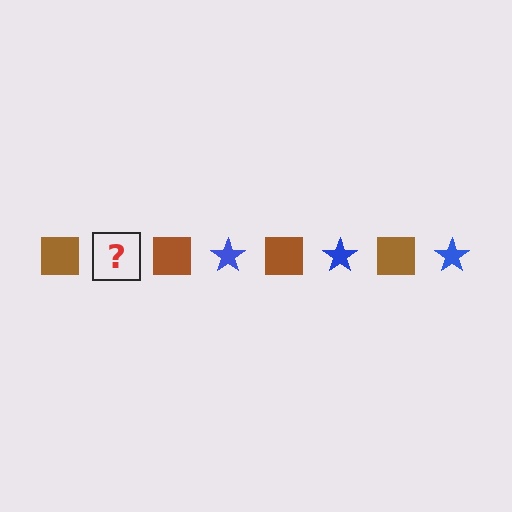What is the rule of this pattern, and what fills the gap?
The rule is that the pattern alternates between brown square and blue star. The gap should be filled with a blue star.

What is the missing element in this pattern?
The missing element is a blue star.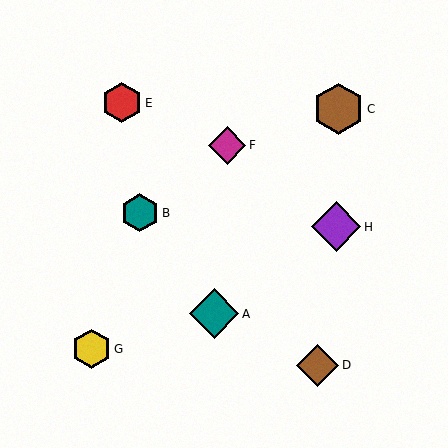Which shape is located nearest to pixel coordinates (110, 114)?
The red hexagon (labeled E) at (122, 103) is nearest to that location.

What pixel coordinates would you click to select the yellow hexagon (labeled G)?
Click at (91, 349) to select the yellow hexagon G.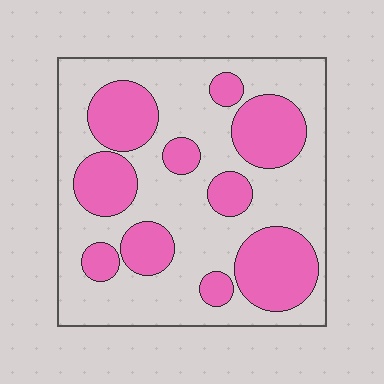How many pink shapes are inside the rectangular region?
10.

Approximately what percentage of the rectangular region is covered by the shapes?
Approximately 35%.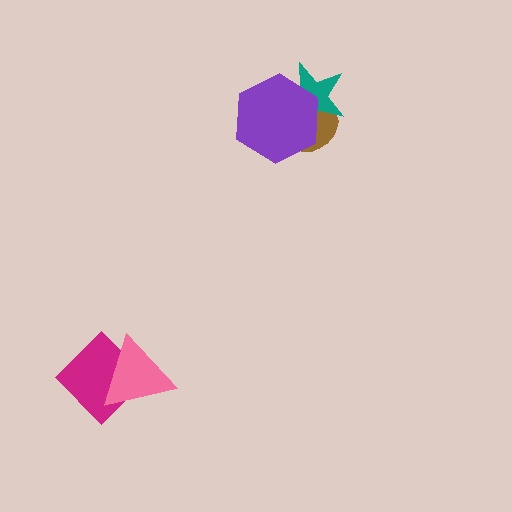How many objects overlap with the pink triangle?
1 object overlaps with the pink triangle.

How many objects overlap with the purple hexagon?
2 objects overlap with the purple hexagon.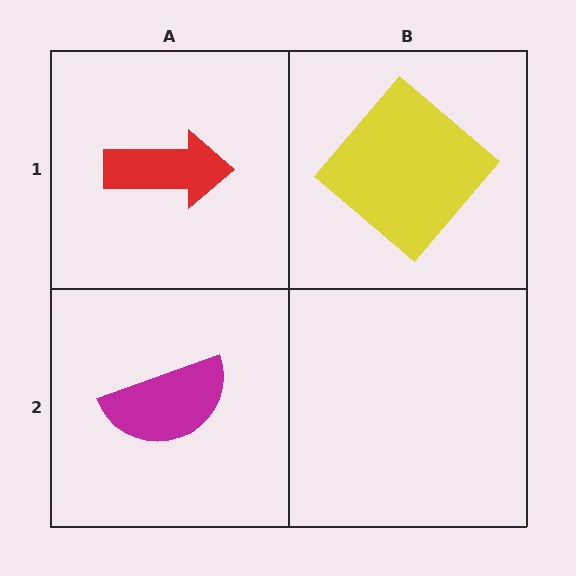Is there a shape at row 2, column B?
No, that cell is empty.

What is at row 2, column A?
A magenta semicircle.